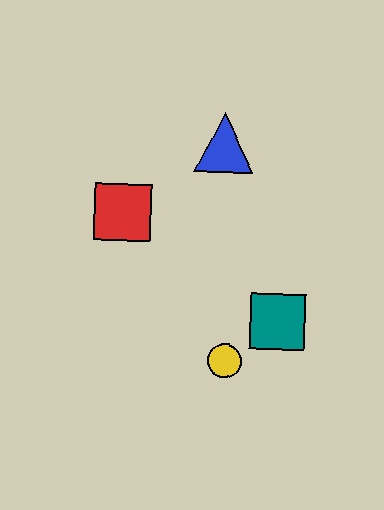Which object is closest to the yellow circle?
The teal square is closest to the yellow circle.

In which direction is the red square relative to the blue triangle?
The red square is to the left of the blue triangle.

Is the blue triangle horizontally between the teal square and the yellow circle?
No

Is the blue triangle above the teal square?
Yes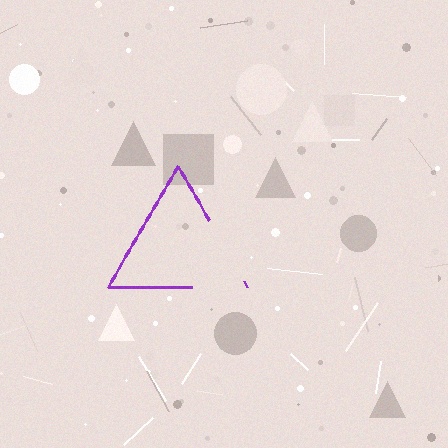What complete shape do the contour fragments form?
The contour fragments form a triangle.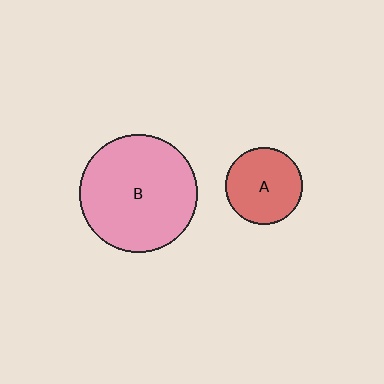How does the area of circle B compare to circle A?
Approximately 2.3 times.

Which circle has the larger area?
Circle B (pink).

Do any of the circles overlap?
No, none of the circles overlap.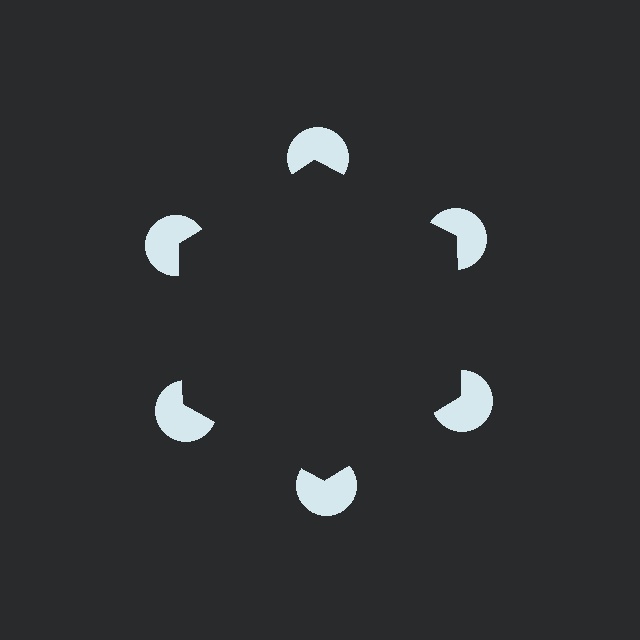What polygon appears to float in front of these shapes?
An illusory hexagon — its edges are inferred from the aligned wedge cuts in the pac-man discs, not physically drawn.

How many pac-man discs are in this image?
There are 6 — one at each vertex of the illusory hexagon.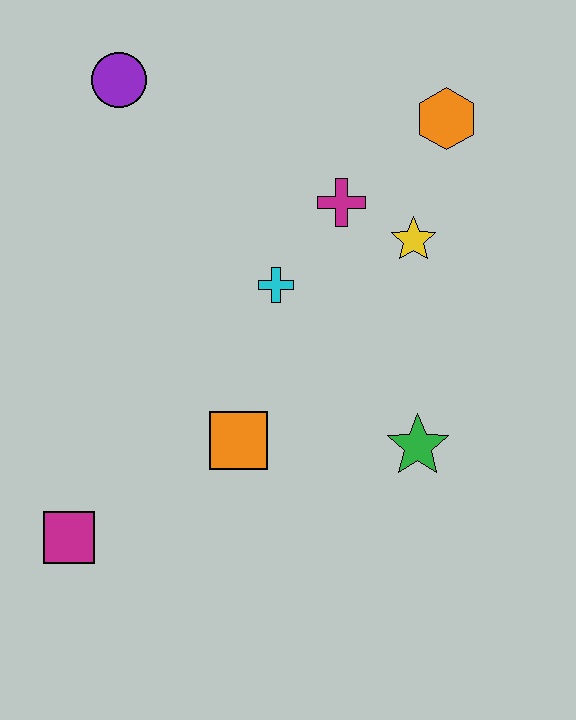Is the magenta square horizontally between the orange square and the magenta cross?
No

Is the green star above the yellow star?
No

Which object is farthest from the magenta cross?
The magenta square is farthest from the magenta cross.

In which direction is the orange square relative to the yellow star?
The orange square is below the yellow star.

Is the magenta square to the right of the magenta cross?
No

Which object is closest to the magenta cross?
The yellow star is closest to the magenta cross.